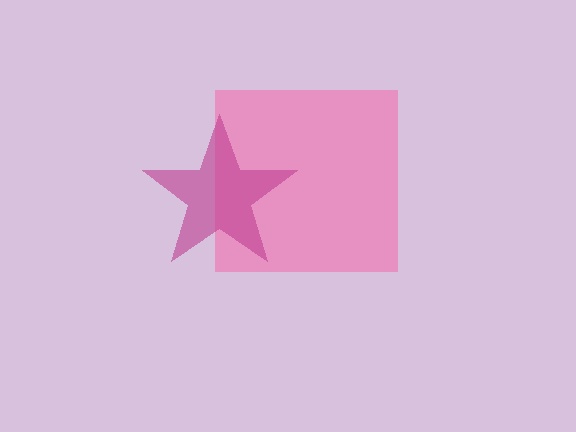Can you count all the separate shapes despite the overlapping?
Yes, there are 2 separate shapes.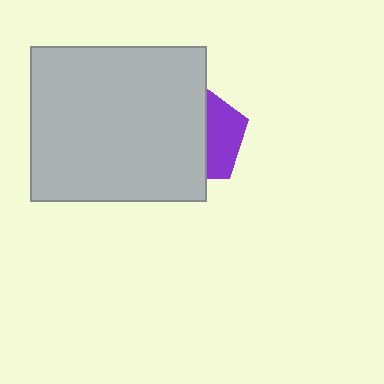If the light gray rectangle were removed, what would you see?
You would see the complete purple pentagon.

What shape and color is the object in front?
The object in front is a light gray rectangle.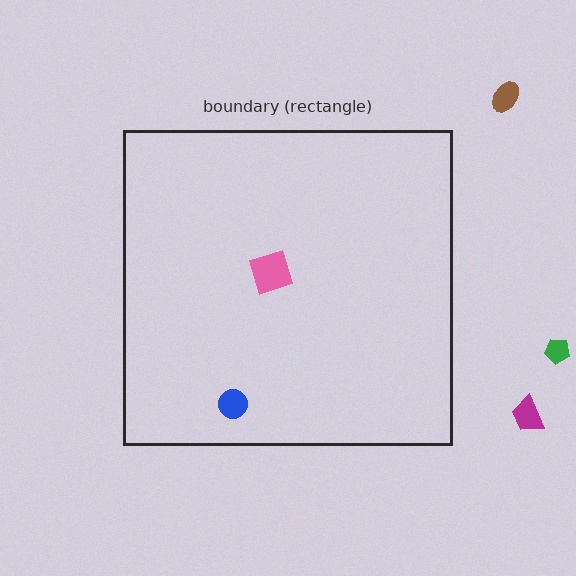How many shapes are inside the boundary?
2 inside, 3 outside.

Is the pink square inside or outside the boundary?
Inside.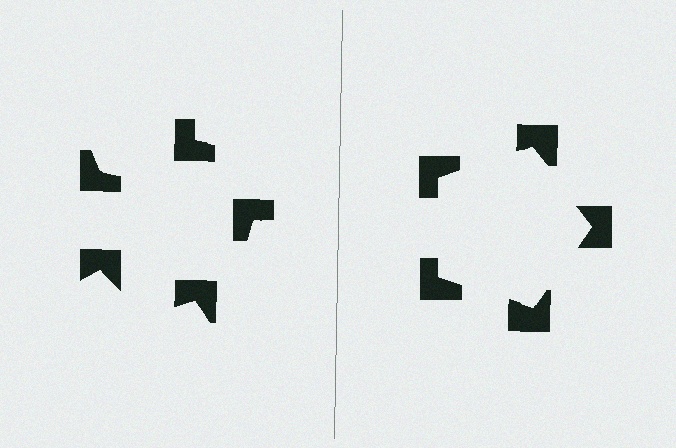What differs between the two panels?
The notched squares are positioned identically on both sides; only the wedge orientations differ. On the right they align to a pentagon; on the left they are misaligned.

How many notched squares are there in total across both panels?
10 — 5 on each side.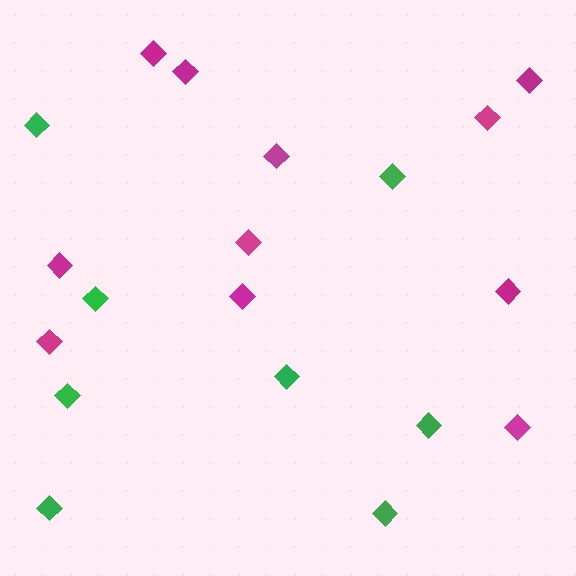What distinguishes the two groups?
There are 2 groups: one group of magenta diamonds (11) and one group of green diamonds (8).